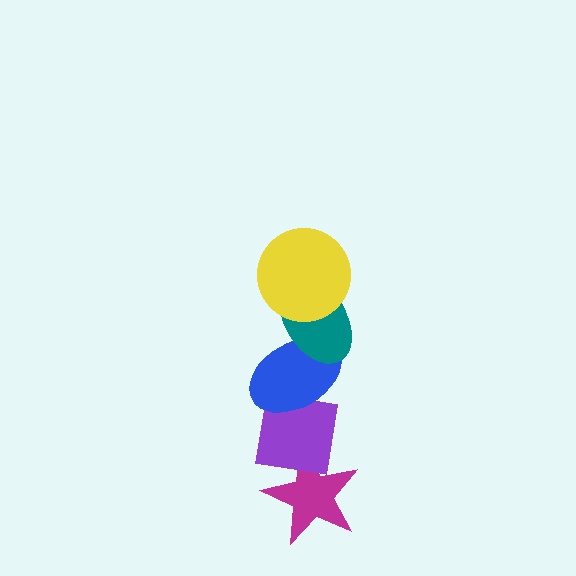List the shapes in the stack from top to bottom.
From top to bottom: the yellow circle, the teal ellipse, the blue ellipse, the purple square, the magenta star.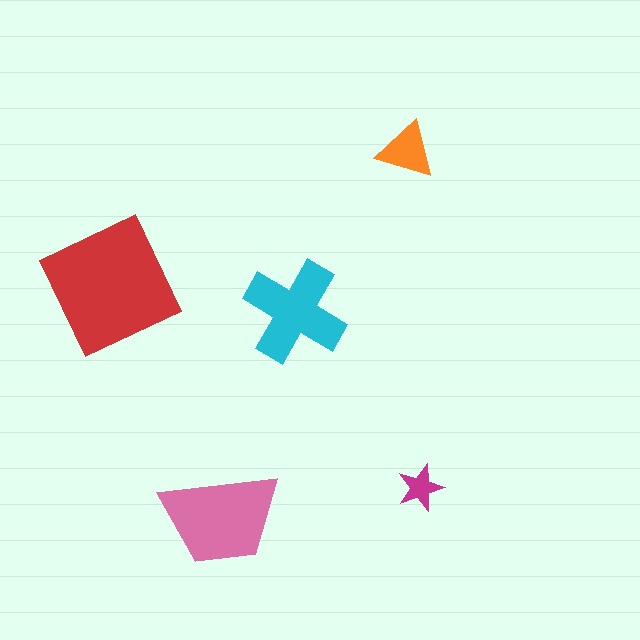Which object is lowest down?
The pink trapezoid is bottommost.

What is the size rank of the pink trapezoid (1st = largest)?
2nd.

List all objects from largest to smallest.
The red square, the pink trapezoid, the cyan cross, the orange triangle, the magenta star.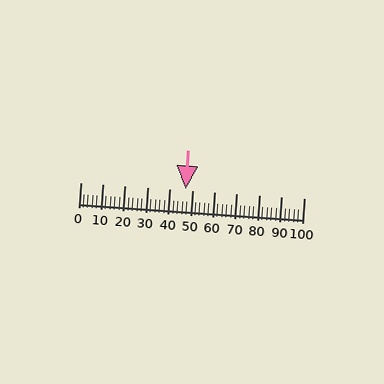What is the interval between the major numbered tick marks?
The major tick marks are spaced 10 units apart.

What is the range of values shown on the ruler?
The ruler shows values from 0 to 100.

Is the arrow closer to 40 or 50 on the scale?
The arrow is closer to 50.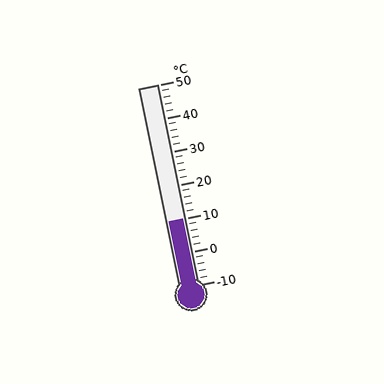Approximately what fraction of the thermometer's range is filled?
The thermometer is filled to approximately 35% of its range.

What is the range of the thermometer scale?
The thermometer scale ranges from -10°C to 50°C.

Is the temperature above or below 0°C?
The temperature is above 0°C.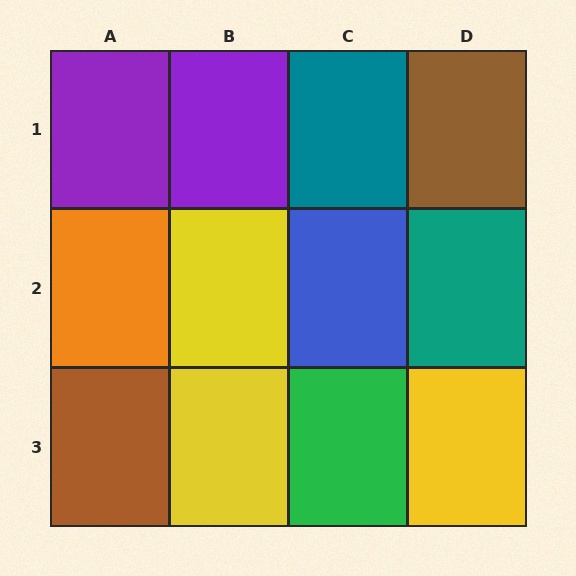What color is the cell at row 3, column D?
Yellow.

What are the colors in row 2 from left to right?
Orange, yellow, blue, teal.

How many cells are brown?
2 cells are brown.